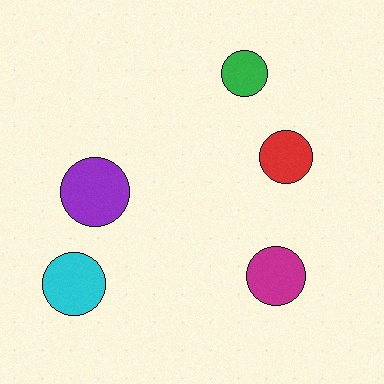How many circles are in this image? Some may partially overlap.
There are 5 circles.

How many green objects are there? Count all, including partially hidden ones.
There is 1 green object.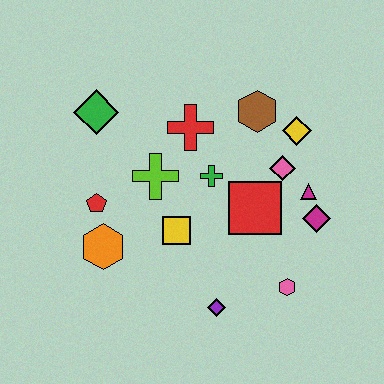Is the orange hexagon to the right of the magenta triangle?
No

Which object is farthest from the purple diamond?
The green diamond is farthest from the purple diamond.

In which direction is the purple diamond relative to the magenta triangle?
The purple diamond is below the magenta triangle.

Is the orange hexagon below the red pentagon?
Yes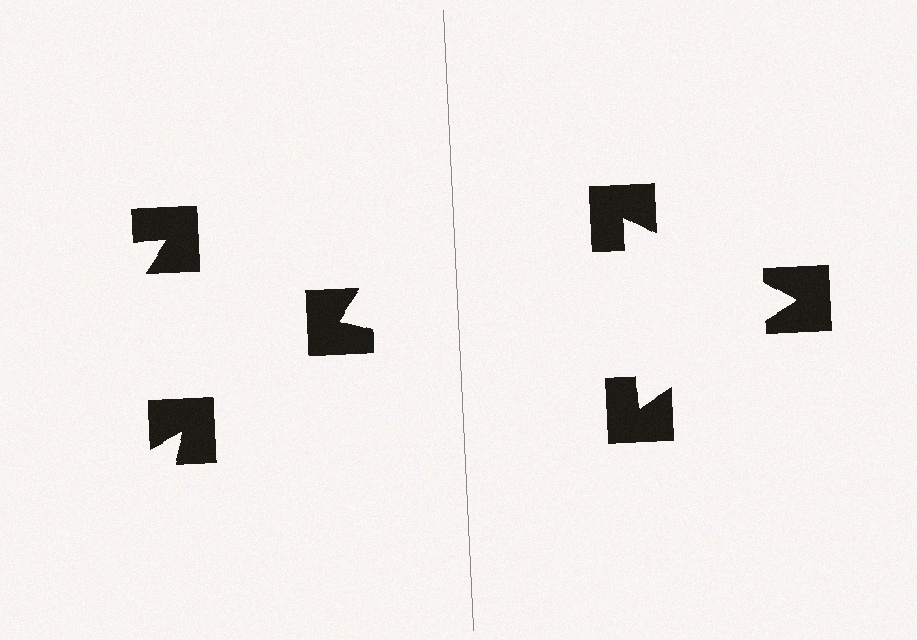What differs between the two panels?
The notched squares are positioned identically on both sides; only the wedge orientations differ. On the right they align to a triangle; on the left they are misaligned.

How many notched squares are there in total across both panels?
6 — 3 on each side.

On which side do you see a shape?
An illusory triangle appears on the right side. On the left side the wedge cuts are rotated, so no coherent shape forms.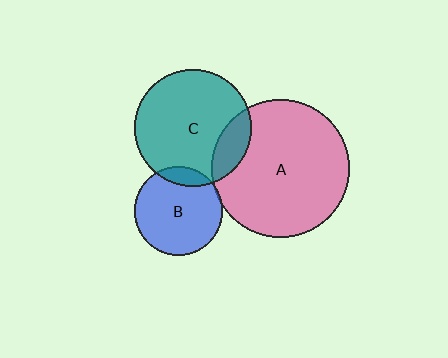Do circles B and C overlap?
Yes.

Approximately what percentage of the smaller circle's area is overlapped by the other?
Approximately 10%.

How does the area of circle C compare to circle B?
Approximately 1.8 times.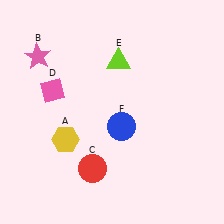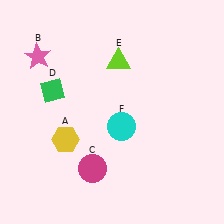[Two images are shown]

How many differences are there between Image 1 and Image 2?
There are 3 differences between the two images.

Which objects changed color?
C changed from red to magenta. D changed from pink to green. F changed from blue to cyan.